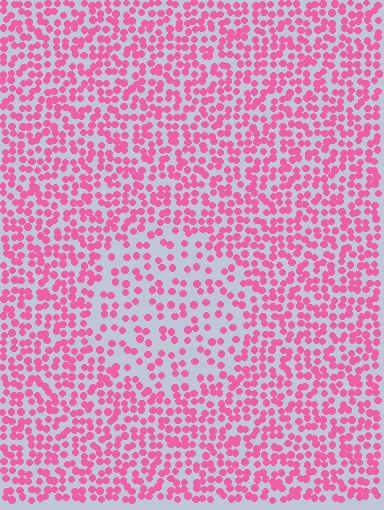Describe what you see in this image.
The image contains small pink elements arranged at two different densities. A circle-shaped region is visible where the elements are less densely packed than the surrounding area.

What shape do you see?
I see a circle.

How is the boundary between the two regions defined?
The boundary is defined by a change in element density (approximately 1.9x ratio). All elements are the same color, size, and shape.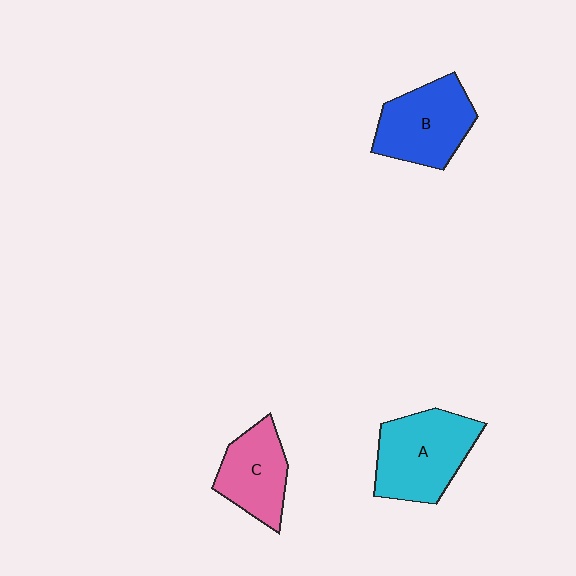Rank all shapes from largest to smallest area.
From largest to smallest: A (cyan), B (blue), C (pink).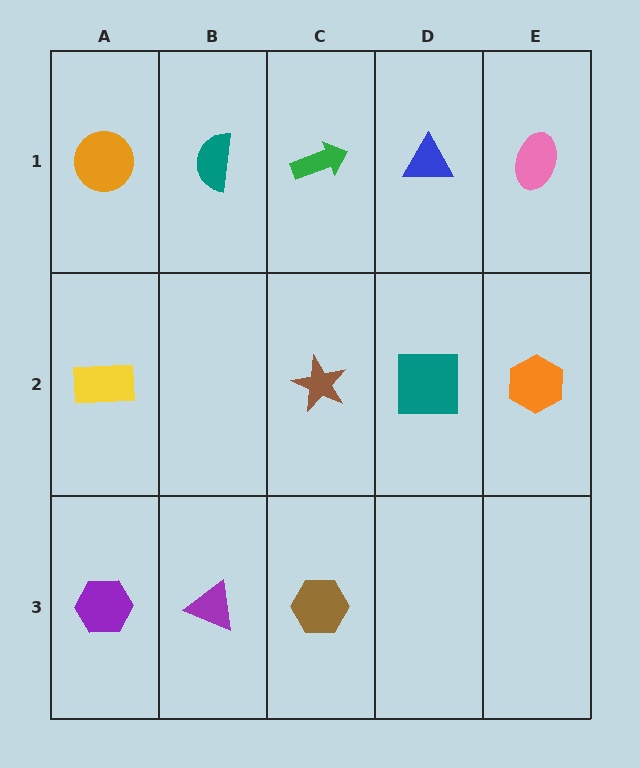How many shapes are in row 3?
3 shapes.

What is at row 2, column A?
A yellow rectangle.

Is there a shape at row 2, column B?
No, that cell is empty.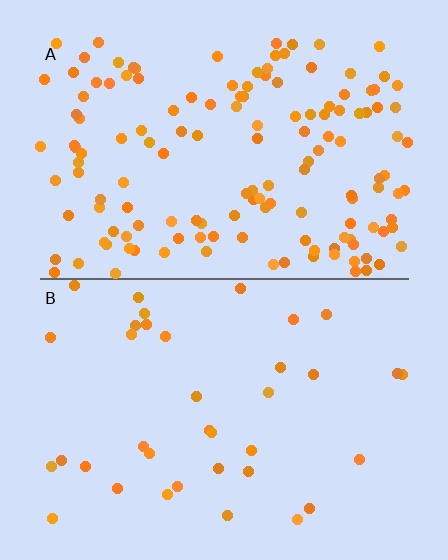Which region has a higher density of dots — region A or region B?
A (the top).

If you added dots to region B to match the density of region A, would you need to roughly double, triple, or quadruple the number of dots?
Approximately quadruple.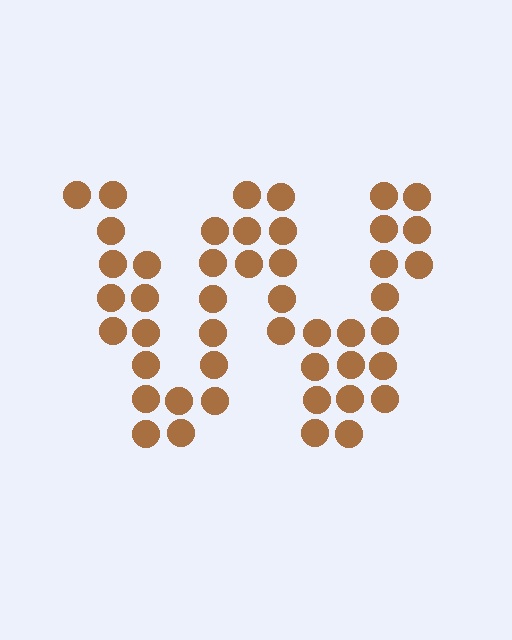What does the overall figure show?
The overall figure shows the letter W.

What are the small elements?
The small elements are circles.